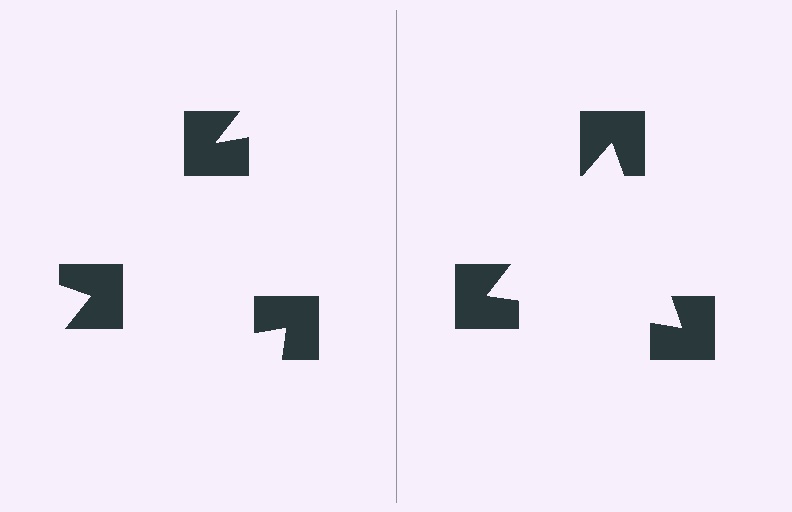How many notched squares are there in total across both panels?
6 — 3 on each side.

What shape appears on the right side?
An illusory triangle.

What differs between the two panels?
The notched squares are positioned identically on both sides; only the wedge orientations differ. On the right they align to a triangle; on the left they are misaligned.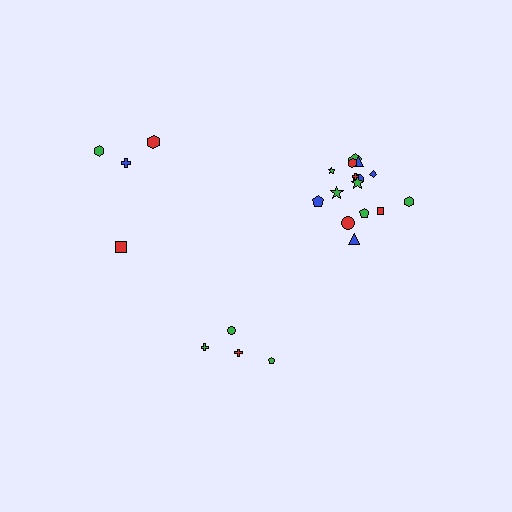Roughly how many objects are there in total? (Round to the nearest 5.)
Roughly 25 objects in total.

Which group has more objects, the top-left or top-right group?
The top-right group.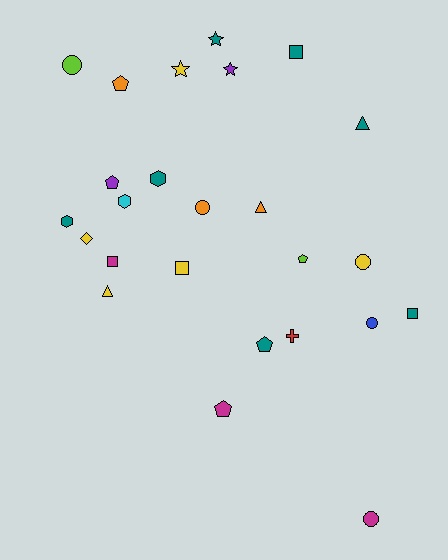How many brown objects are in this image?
There are no brown objects.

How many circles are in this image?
There are 5 circles.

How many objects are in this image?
There are 25 objects.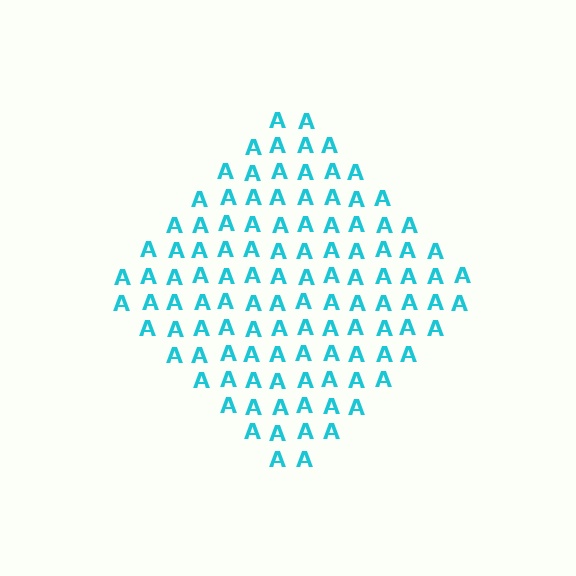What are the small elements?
The small elements are letter A's.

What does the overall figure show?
The overall figure shows a diamond.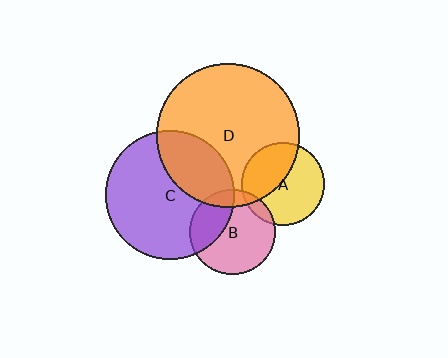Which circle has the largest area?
Circle D (orange).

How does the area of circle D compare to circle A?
Approximately 3.0 times.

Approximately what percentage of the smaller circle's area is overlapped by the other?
Approximately 10%.